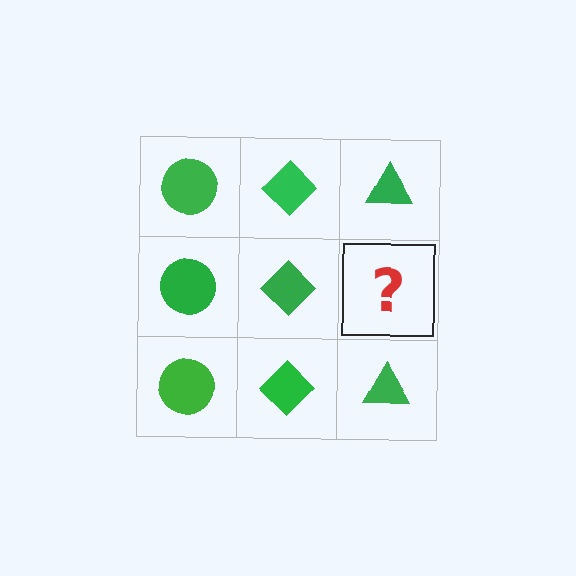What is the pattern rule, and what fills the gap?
The rule is that each column has a consistent shape. The gap should be filled with a green triangle.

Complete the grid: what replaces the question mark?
The question mark should be replaced with a green triangle.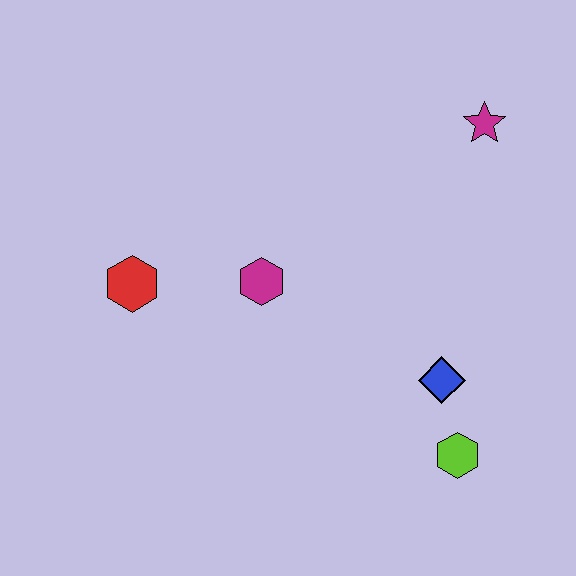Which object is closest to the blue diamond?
The lime hexagon is closest to the blue diamond.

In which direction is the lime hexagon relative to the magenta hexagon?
The lime hexagon is to the right of the magenta hexagon.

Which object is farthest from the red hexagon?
The magenta star is farthest from the red hexagon.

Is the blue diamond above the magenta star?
No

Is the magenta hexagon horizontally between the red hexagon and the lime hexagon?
Yes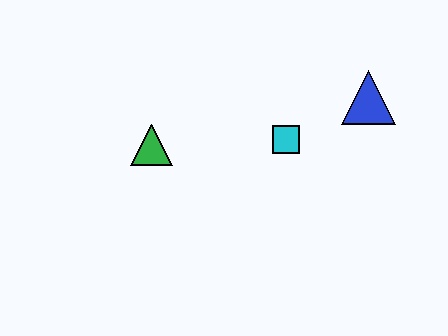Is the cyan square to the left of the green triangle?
No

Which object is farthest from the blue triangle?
The green triangle is farthest from the blue triangle.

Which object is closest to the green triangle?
The cyan square is closest to the green triangle.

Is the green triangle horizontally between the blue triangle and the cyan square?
No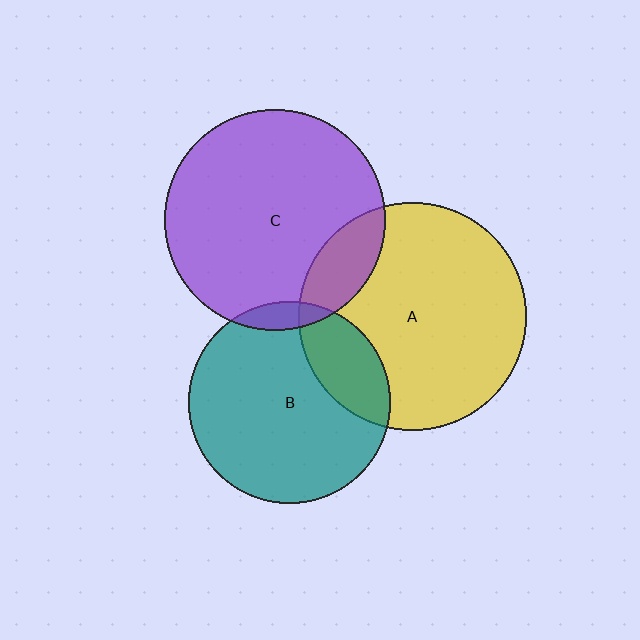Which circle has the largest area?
Circle A (yellow).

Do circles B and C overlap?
Yes.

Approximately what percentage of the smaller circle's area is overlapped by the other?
Approximately 5%.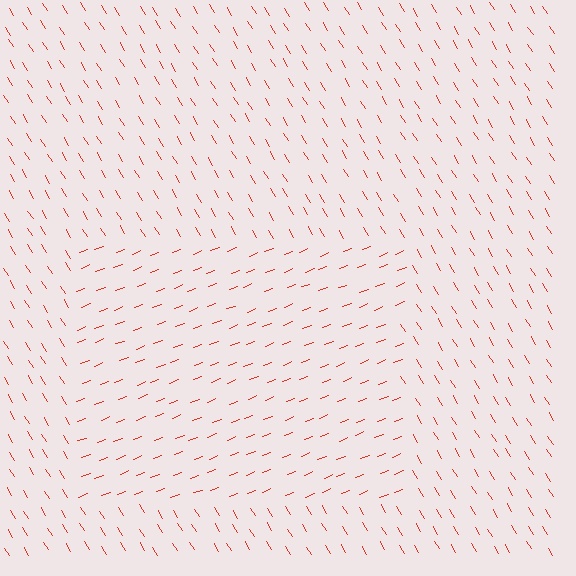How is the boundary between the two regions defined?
The boundary is defined purely by a change in line orientation (approximately 80 degrees difference). All lines are the same color and thickness.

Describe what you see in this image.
The image is filled with small red line segments. A rectangle region in the image has lines oriented differently from the surrounding lines, creating a visible texture boundary.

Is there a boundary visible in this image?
Yes, there is a texture boundary formed by a change in line orientation.